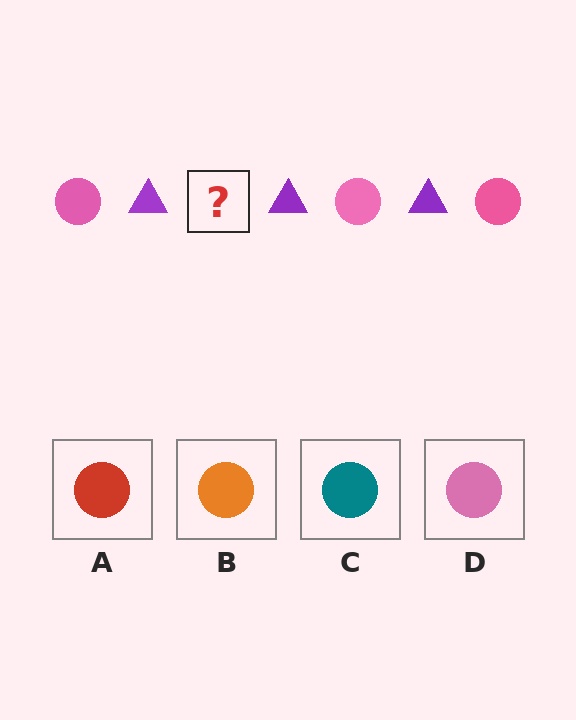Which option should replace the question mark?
Option D.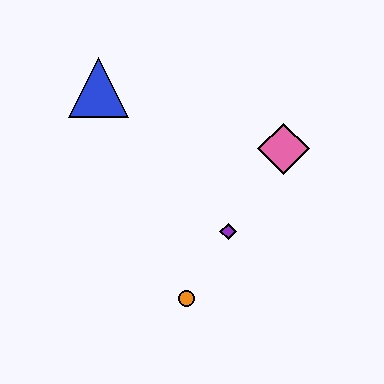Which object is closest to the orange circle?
The purple diamond is closest to the orange circle.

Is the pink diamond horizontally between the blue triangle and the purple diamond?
No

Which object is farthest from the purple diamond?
The blue triangle is farthest from the purple diamond.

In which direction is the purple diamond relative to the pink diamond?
The purple diamond is below the pink diamond.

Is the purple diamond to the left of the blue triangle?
No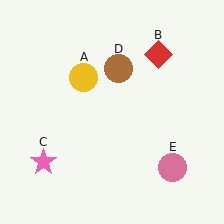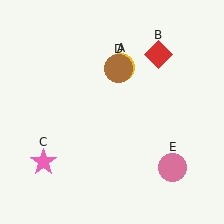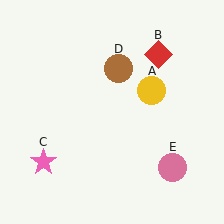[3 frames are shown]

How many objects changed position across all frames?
1 object changed position: yellow circle (object A).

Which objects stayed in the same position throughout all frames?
Red diamond (object B) and pink star (object C) and brown circle (object D) and pink circle (object E) remained stationary.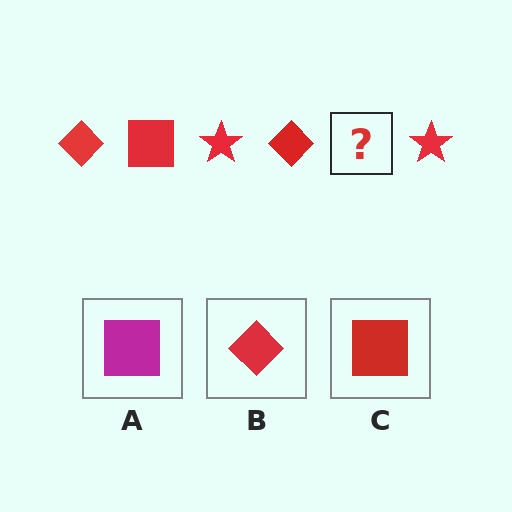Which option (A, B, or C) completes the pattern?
C.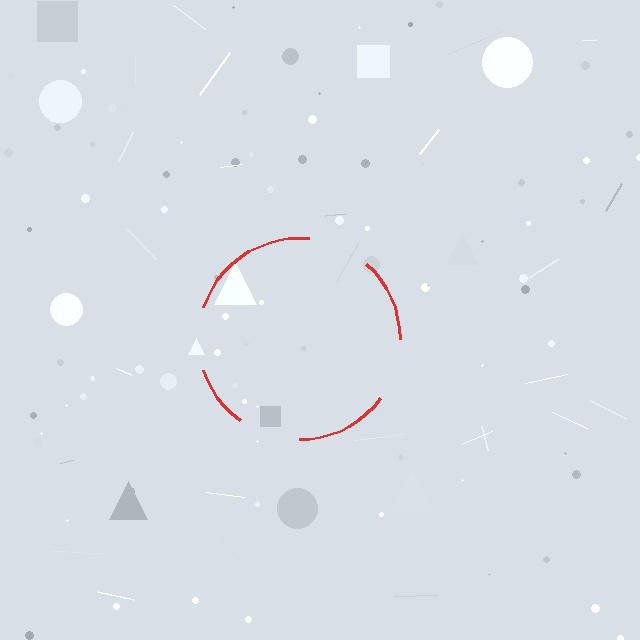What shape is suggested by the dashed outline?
The dashed outline suggests a circle.